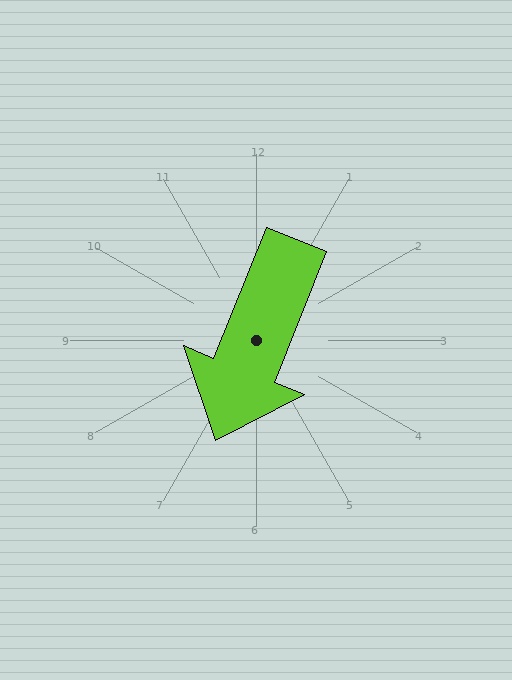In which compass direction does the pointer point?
South.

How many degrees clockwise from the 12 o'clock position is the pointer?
Approximately 202 degrees.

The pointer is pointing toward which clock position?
Roughly 7 o'clock.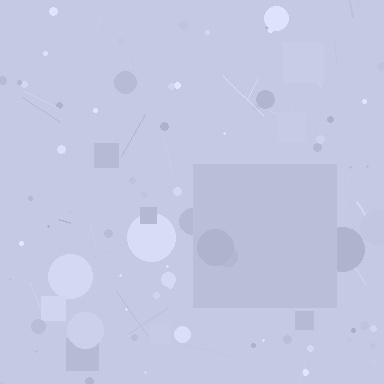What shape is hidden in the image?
A square is hidden in the image.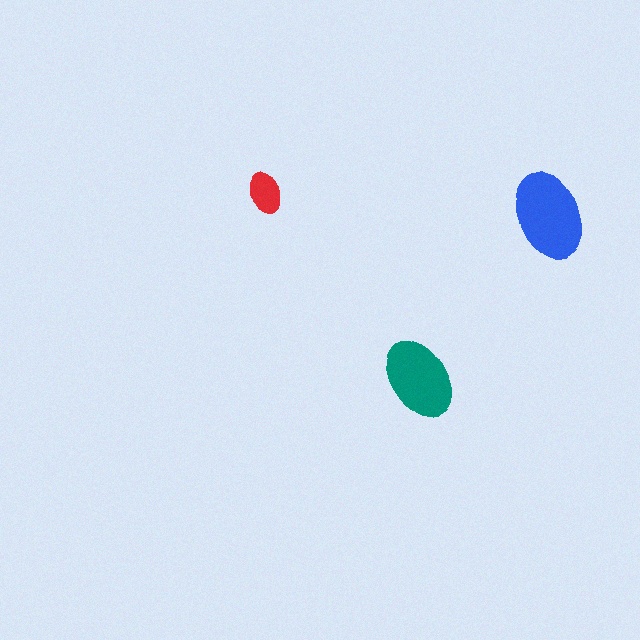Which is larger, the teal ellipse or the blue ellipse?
The blue one.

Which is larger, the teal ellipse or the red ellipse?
The teal one.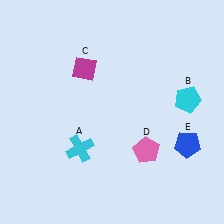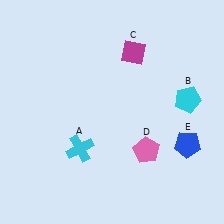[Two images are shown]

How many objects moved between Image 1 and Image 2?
1 object moved between the two images.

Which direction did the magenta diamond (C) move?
The magenta diamond (C) moved right.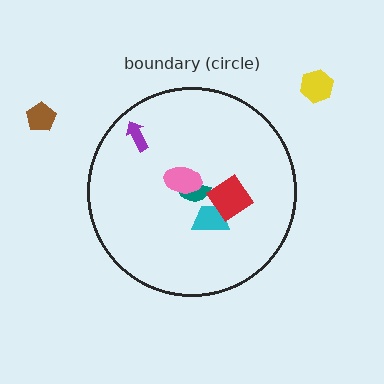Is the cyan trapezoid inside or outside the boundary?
Inside.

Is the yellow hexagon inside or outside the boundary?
Outside.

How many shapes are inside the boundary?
5 inside, 2 outside.